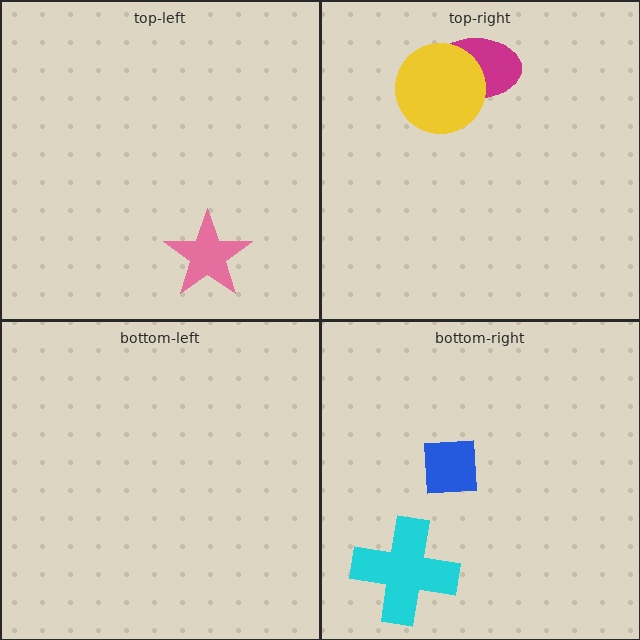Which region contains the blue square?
The bottom-right region.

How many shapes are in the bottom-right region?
2.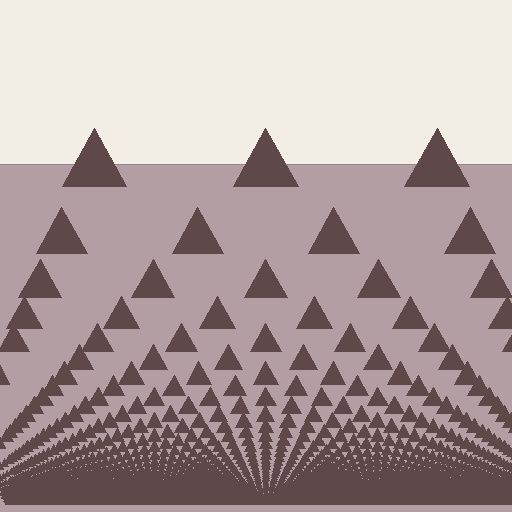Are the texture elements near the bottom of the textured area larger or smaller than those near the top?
Smaller. The gradient is inverted — elements near the bottom are smaller and denser.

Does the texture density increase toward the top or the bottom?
Density increases toward the bottom.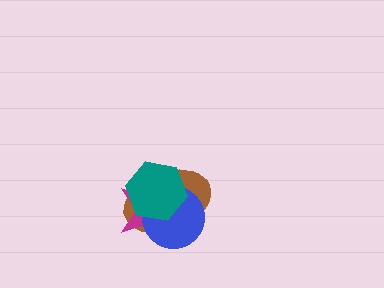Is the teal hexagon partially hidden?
No, no other shape covers it.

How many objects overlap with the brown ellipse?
3 objects overlap with the brown ellipse.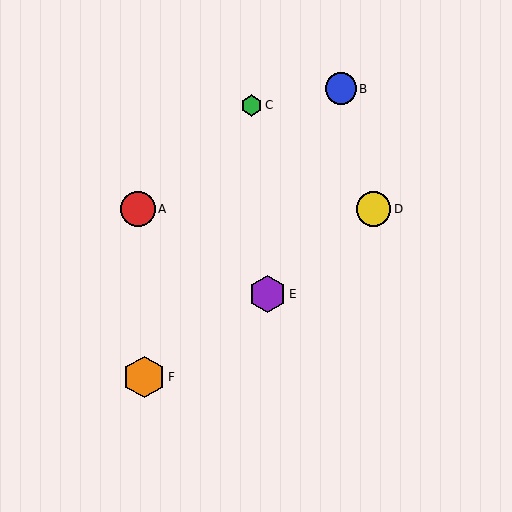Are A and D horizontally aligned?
Yes, both are at y≈209.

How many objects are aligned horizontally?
2 objects (A, D) are aligned horizontally.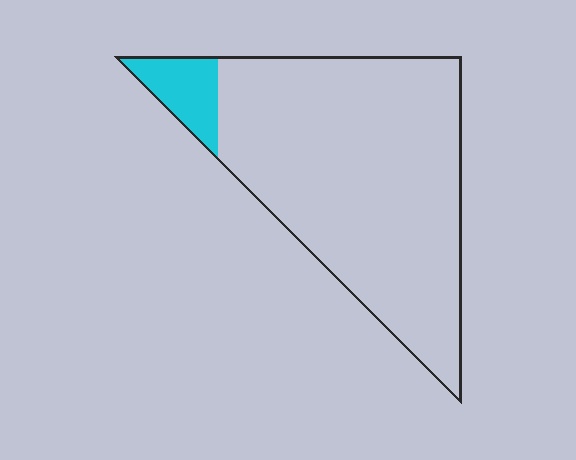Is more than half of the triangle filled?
No.